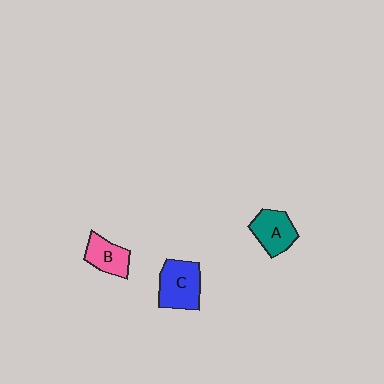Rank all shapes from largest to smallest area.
From largest to smallest: C (blue), A (teal), B (pink).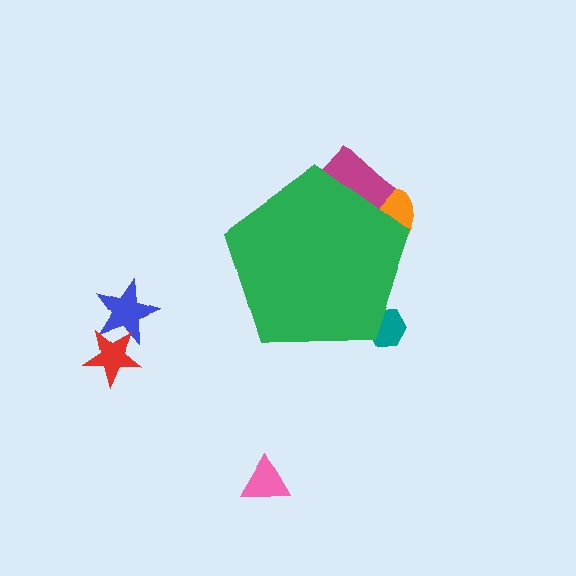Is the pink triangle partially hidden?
No, the pink triangle is fully visible.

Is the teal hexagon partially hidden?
Yes, the teal hexagon is partially hidden behind the green pentagon.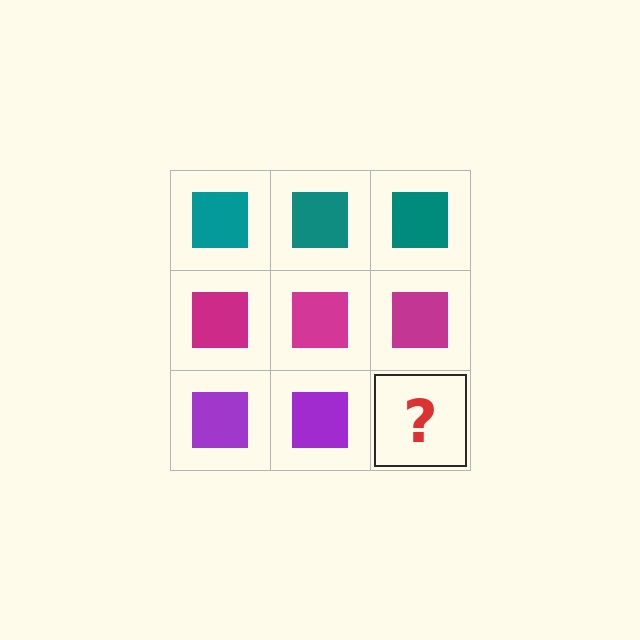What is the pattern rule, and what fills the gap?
The rule is that each row has a consistent color. The gap should be filled with a purple square.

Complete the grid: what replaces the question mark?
The question mark should be replaced with a purple square.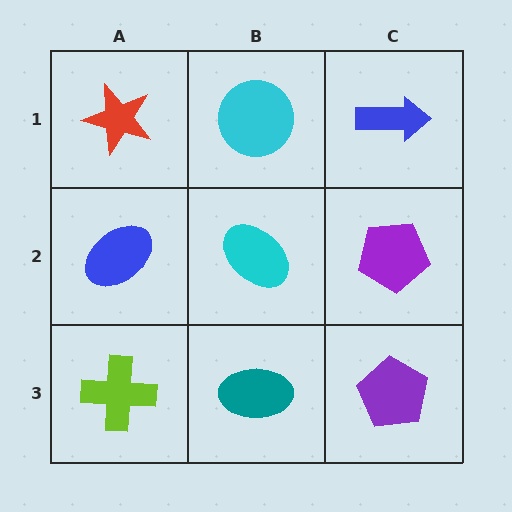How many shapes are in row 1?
3 shapes.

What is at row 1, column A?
A red star.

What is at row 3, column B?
A teal ellipse.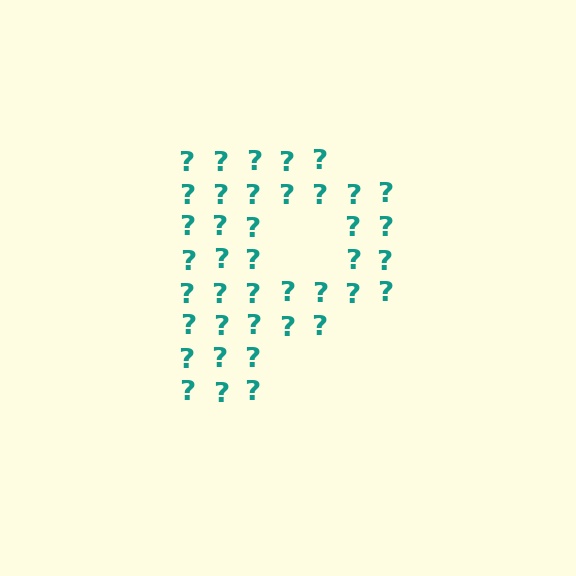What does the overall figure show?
The overall figure shows the letter P.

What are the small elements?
The small elements are question marks.